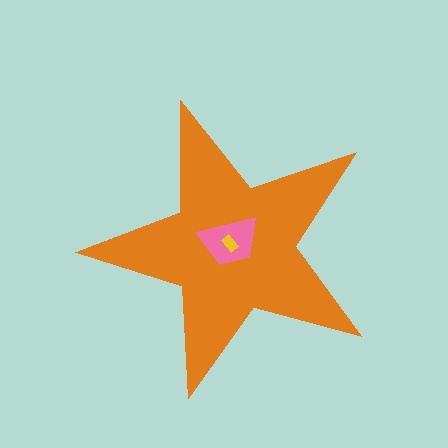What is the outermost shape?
The orange star.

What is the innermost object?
The yellow rectangle.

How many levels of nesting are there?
3.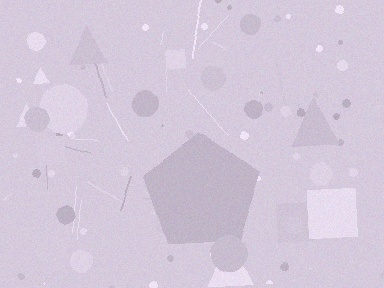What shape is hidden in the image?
A pentagon is hidden in the image.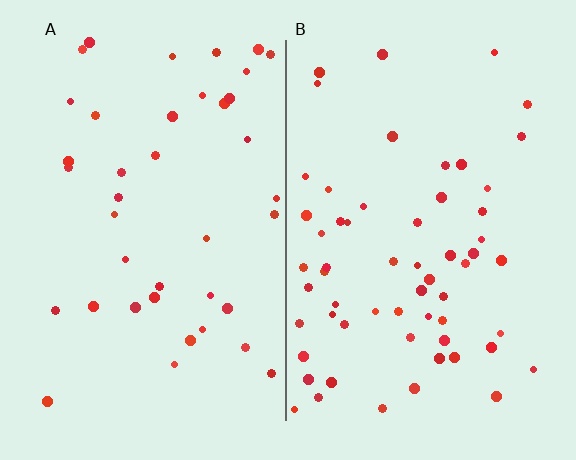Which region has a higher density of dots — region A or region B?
B (the right).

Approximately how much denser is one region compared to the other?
Approximately 1.5× — region B over region A.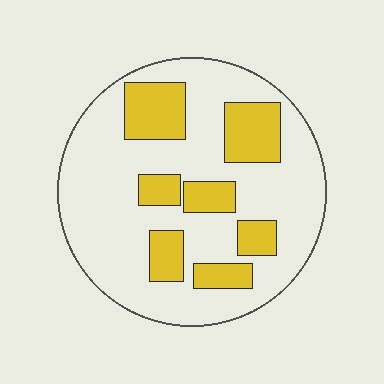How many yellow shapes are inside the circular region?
7.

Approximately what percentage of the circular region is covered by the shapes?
Approximately 25%.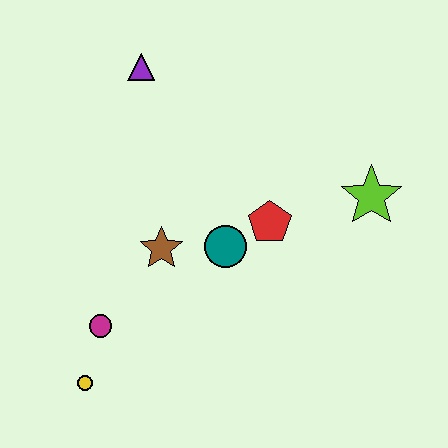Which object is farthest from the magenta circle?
The lime star is farthest from the magenta circle.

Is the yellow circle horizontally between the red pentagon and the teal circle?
No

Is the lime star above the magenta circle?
Yes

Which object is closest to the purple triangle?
The brown star is closest to the purple triangle.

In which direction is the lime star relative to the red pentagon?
The lime star is to the right of the red pentagon.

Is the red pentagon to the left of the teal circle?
No